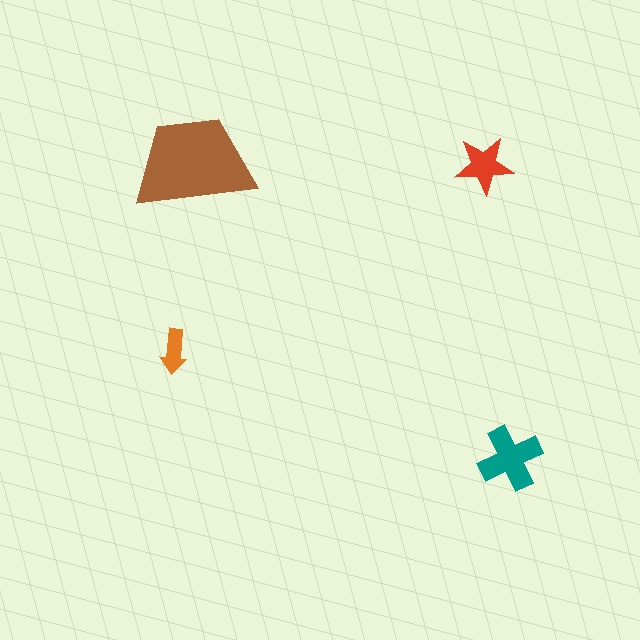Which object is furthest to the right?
The teal cross is rightmost.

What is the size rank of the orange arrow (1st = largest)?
4th.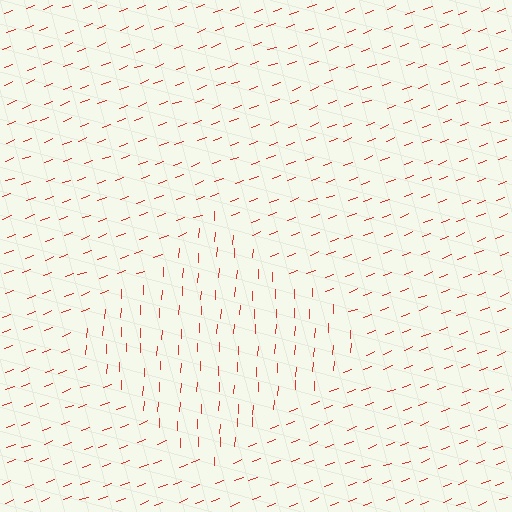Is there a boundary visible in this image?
Yes, there is a texture boundary formed by a change in line orientation.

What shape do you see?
I see a diamond.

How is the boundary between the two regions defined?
The boundary is defined purely by a change in line orientation (approximately 66 degrees difference). All lines are the same color and thickness.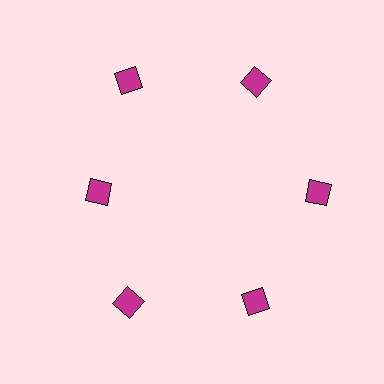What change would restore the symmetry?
The symmetry would be restored by moving it outward, back onto the ring so that all 6 diamonds sit at equal angles and equal distance from the center.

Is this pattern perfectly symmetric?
No. The 6 magenta diamonds are arranged in a ring, but one element near the 9 o'clock position is pulled inward toward the center, breaking the 6-fold rotational symmetry.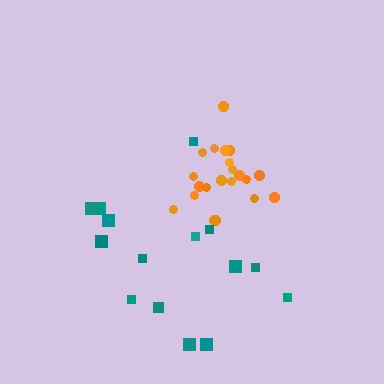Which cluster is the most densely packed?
Orange.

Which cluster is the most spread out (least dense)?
Teal.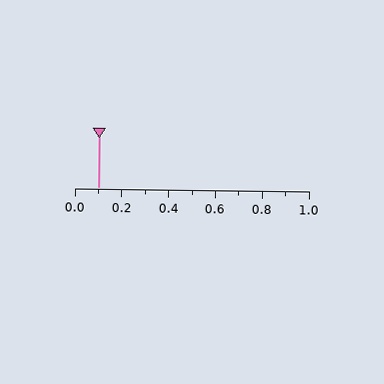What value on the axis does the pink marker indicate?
The marker indicates approximately 0.1.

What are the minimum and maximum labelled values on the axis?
The axis runs from 0.0 to 1.0.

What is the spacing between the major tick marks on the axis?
The major ticks are spaced 0.2 apart.